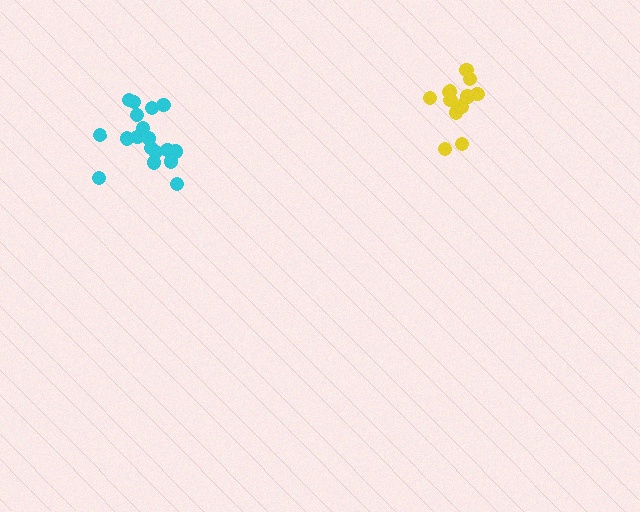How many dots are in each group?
Group 1: 19 dots, Group 2: 13 dots (32 total).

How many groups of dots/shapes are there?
There are 2 groups.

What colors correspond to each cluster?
The clusters are colored: cyan, yellow.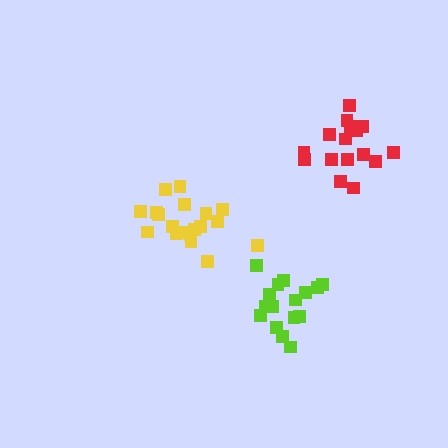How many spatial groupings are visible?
There are 3 spatial groupings.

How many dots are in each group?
Group 1: 19 dots, Group 2: 16 dots, Group 3: 16 dots (51 total).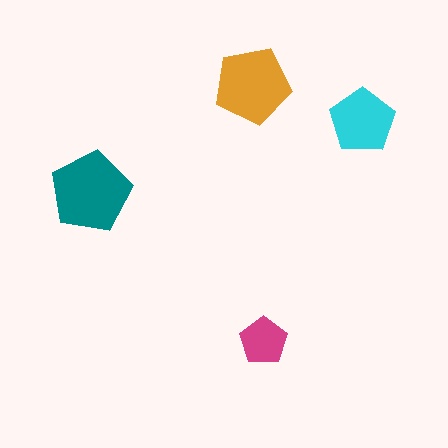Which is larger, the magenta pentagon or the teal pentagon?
The teal one.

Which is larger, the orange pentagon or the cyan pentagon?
The orange one.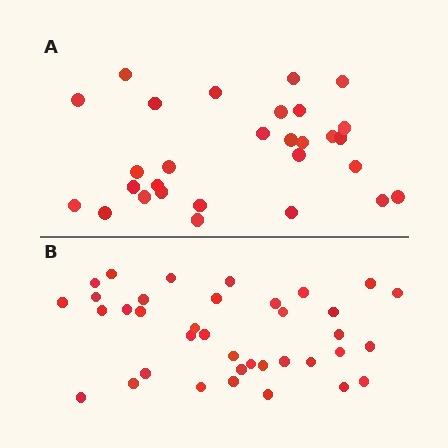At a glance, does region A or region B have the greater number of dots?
Region B (the bottom region) has more dots.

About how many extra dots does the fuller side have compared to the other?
Region B has roughly 8 or so more dots than region A.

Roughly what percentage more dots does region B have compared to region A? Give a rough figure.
About 30% more.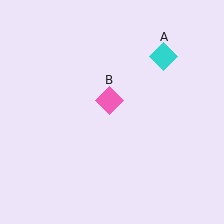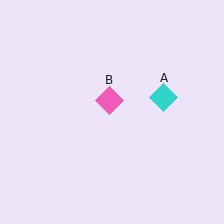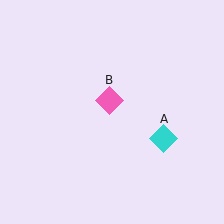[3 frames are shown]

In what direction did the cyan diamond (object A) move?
The cyan diamond (object A) moved down.